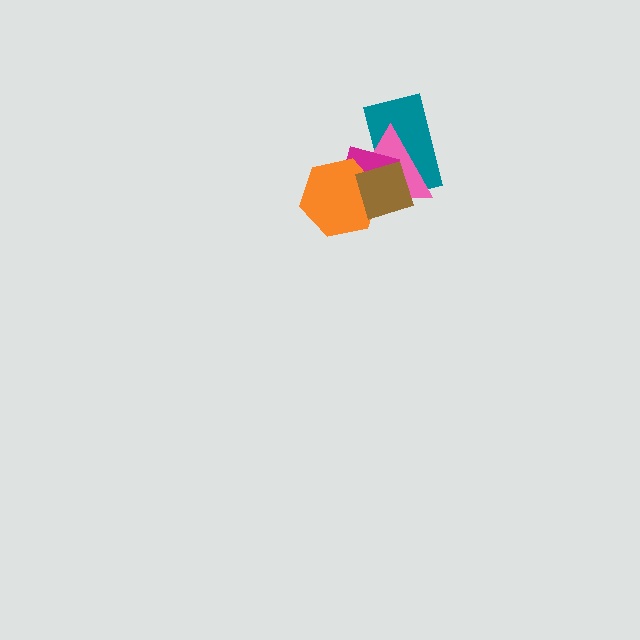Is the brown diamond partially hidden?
No, no other shape covers it.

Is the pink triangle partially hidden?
Yes, it is partially covered by another shape.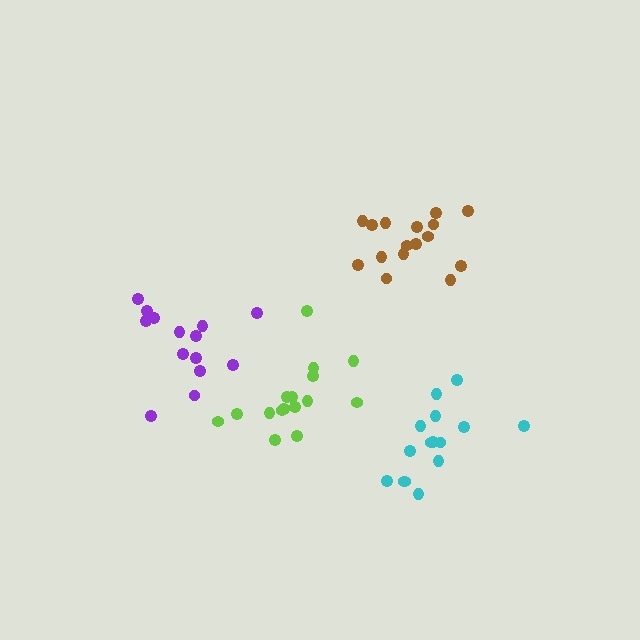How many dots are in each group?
Group 1: 14 dots, Group 2: 16 dots, Group 3: 16 dots, Group 4: 15 dots (61 total).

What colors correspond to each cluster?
The clusters are colored: purple, lime, brown, cyan.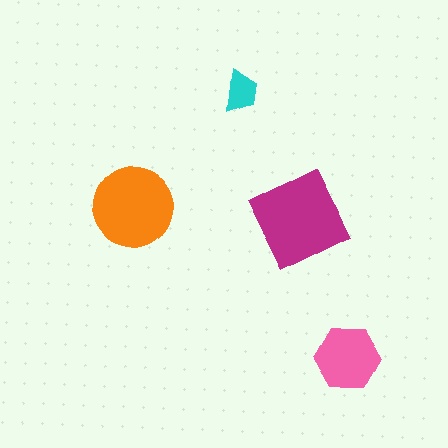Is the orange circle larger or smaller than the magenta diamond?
Smaller.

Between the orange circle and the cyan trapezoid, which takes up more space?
The orange circle.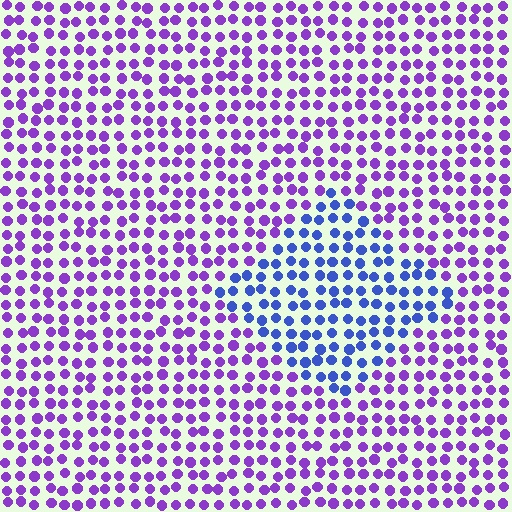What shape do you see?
I see a diamond.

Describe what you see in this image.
The image is filled with small purple elements in a uniform arrangement. A diamond-shaped region is visible where the elements are tinted to a slightly different hue, forming a subtle color boundary.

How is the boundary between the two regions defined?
The boundary is defined purely by a slight shift in hue (about 46 degrees). Spacing, size, and orientation are identical on both sides.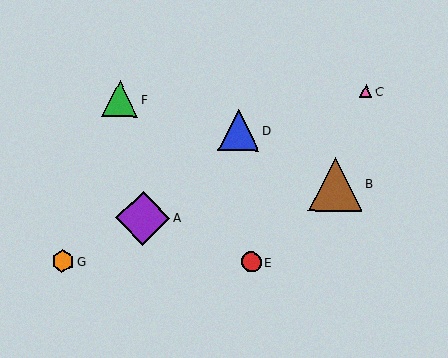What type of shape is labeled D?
Shape D is a blue triangle.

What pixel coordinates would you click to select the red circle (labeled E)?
Click at (251, 262) to select the red circle E.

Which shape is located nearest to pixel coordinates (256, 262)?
The red circle (labeled E) at (251, 262) is nearest to that location.